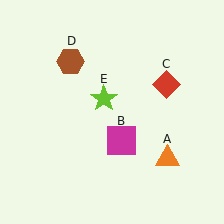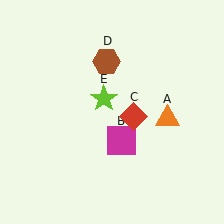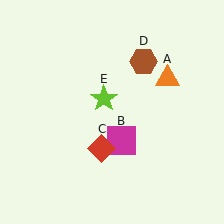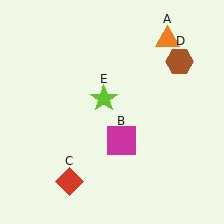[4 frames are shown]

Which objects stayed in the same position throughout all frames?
Magenta square (object B) and lime star (object E) remained stationary.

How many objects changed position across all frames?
3 objects changed position: orange triangle (object A), red diamond (object C), brown hexagon (object D).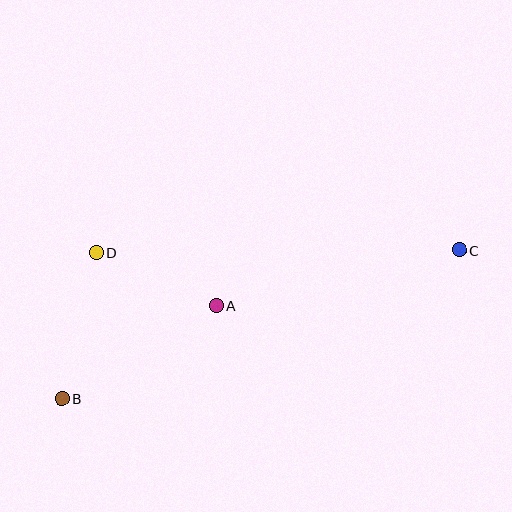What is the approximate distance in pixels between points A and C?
The distance between A and C is approximately 249 pixels.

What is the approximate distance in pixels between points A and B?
The distance between A and B is approximately 181 pixels.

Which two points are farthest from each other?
Points B and C are farthest from each other.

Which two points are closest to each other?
Points A and D are closest to each other.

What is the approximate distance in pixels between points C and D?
The distance between C and D is approximately 363 pixels.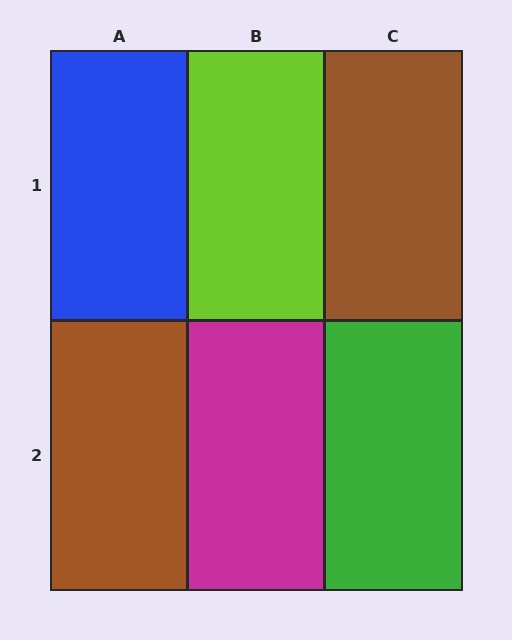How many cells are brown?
2 cells are brown.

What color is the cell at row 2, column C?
Green.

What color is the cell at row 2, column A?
Brown.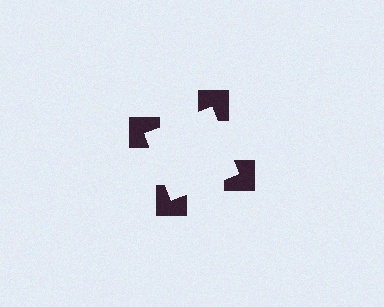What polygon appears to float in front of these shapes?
An illusory square — its edges are inferred from the aligned wedge cuts in the notched squares, not physically drawn.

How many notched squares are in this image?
There are 4 — one at each vertex of the illusory square.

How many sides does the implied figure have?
4 sides.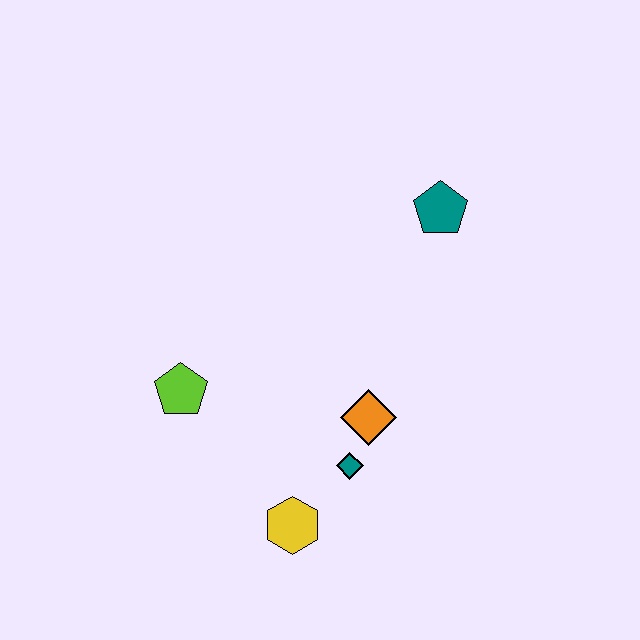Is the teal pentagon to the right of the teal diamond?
Yes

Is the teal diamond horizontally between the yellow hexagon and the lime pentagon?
No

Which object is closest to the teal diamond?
The orange diamond is closest to the teal diamond.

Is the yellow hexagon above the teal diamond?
No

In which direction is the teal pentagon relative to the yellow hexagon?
The teal pentagon is above the yellow hexagon.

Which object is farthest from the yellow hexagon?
The teal pentagon is farthest from the yellow hexagon.